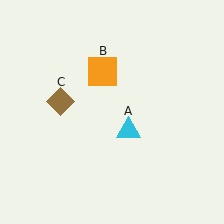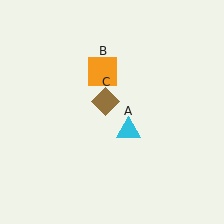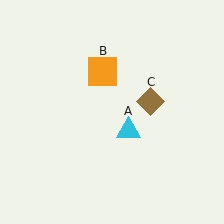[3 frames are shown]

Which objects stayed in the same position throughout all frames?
Cyan triangle (object A) and orange square (object B) remained stationary.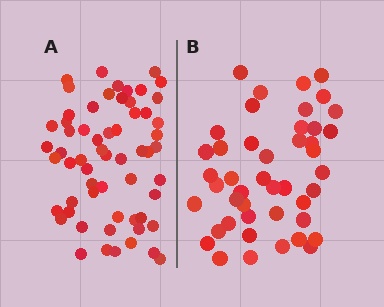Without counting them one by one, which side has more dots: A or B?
Region A (the left region) has more dots.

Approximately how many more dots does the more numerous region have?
Region A has approximately 15 more dots than region B.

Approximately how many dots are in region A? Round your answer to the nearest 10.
About 60 dots.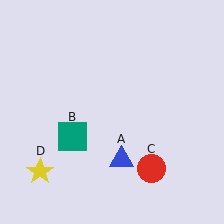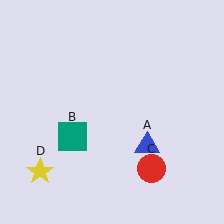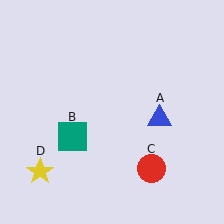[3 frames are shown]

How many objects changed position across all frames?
1 object changed position: blue triangle (object A).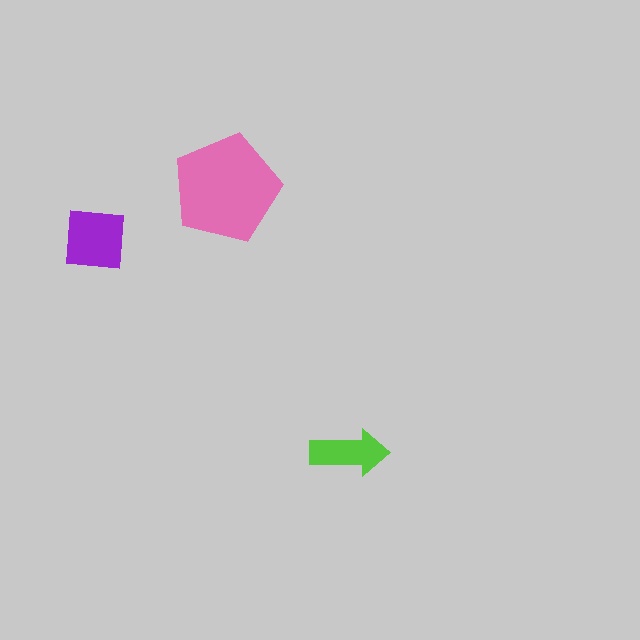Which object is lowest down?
The lime arrow is bottommost.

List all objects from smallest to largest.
The lime arrow, the purple square, the pink pentagon.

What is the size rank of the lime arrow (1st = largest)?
3rd.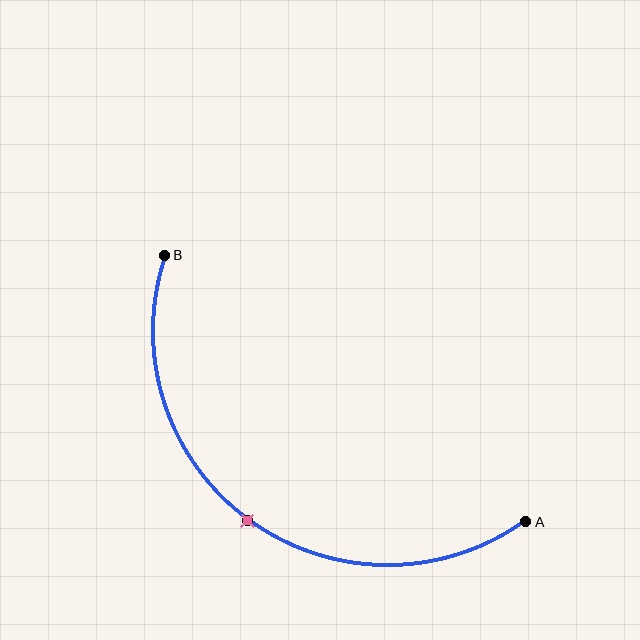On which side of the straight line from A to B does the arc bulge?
The arc bulges below and to the left of the straight line connecting A and B.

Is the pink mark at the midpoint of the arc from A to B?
Yes. The pink mark lies on the arc at equal arc-length from both A and B — it is the arc midpoint.